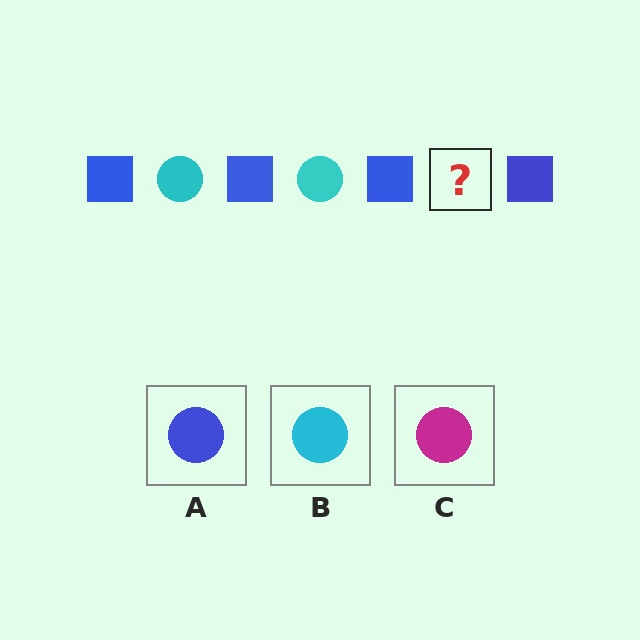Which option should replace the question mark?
Option B.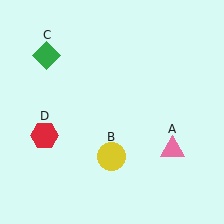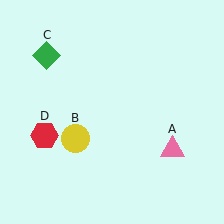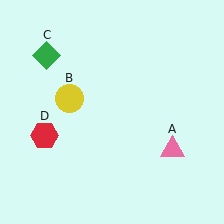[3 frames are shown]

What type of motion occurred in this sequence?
The yellow circle (object B) rotated clockwise around the center of the scene.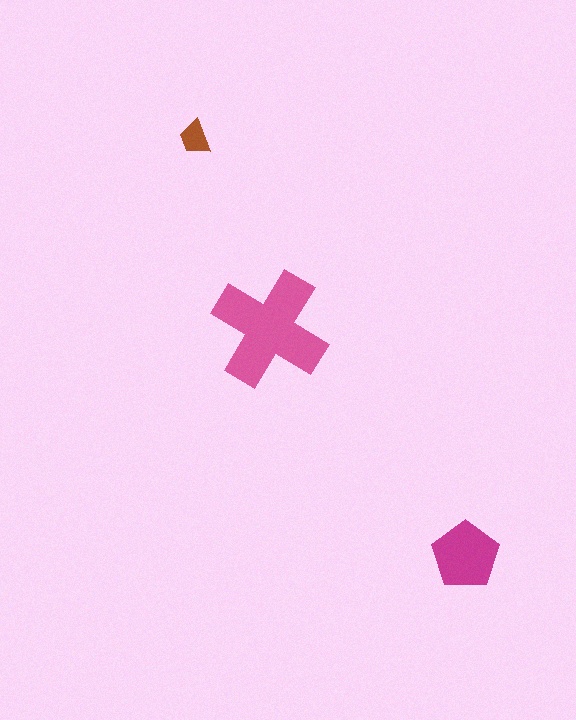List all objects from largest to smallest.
The pink cross, the magenta pentagon, the brown trapezoid.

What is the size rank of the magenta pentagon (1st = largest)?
2nd.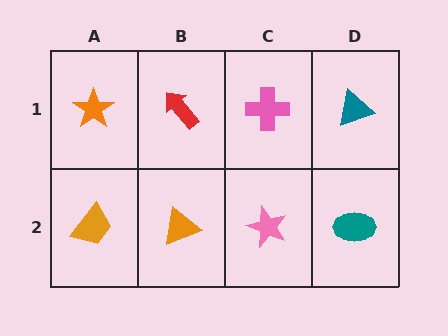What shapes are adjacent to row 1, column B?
An orange triangle (row 2, column B), an orange star (row 1, column A), a pink cross (row 1, column C).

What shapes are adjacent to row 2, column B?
A red arrow (row 1, column B), an orange trapezoid (row 2, column A), a pink star (row 2, column C).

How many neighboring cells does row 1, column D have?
2.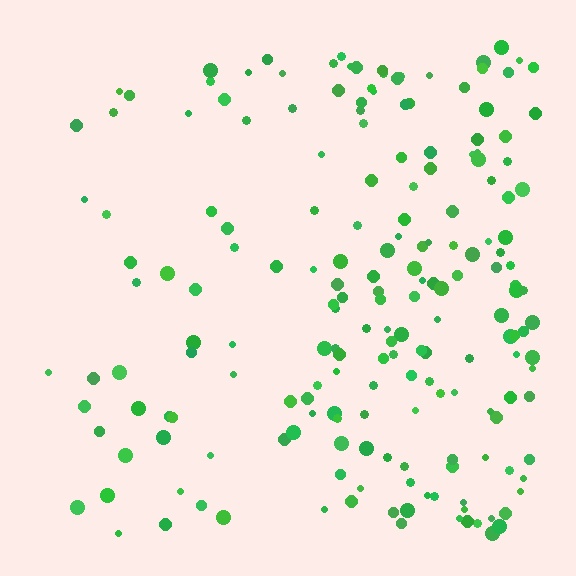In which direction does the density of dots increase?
From left to right, with the right side densest.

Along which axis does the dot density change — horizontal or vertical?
Horizontal.